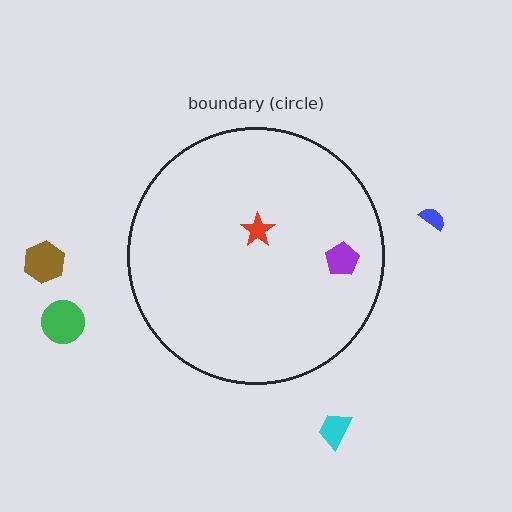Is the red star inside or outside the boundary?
Inside.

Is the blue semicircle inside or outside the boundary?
Outside.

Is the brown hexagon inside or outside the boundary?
Outside.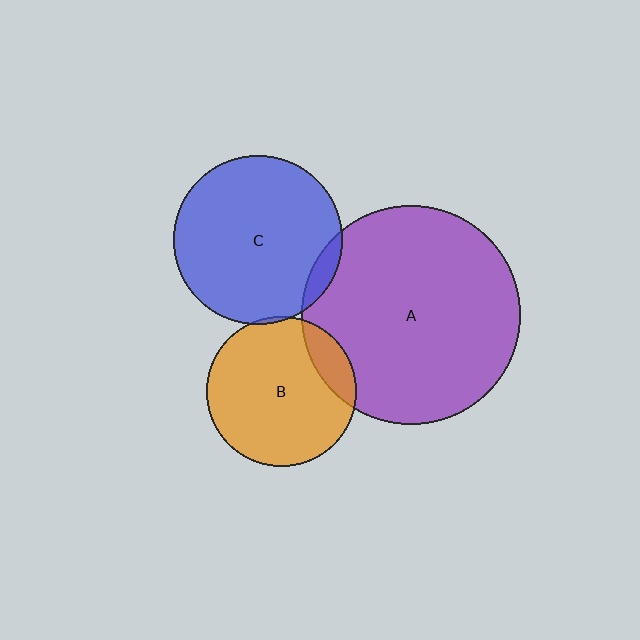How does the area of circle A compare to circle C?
Approximately 1.7 times.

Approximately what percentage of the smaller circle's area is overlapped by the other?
Approximately 15%.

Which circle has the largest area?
Circle A (purple).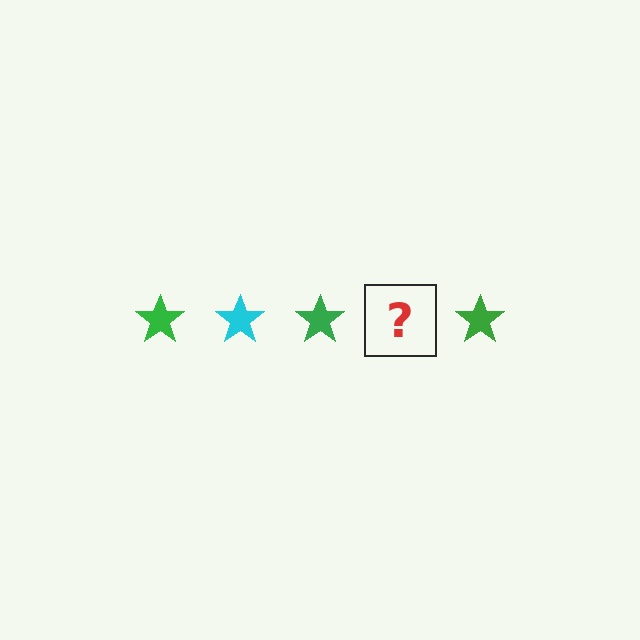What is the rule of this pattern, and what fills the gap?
The rule is that the pattern cycles through green, cyan stars. The gap should be filled with a cyan star.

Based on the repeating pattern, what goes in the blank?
The blank should be a cyan star.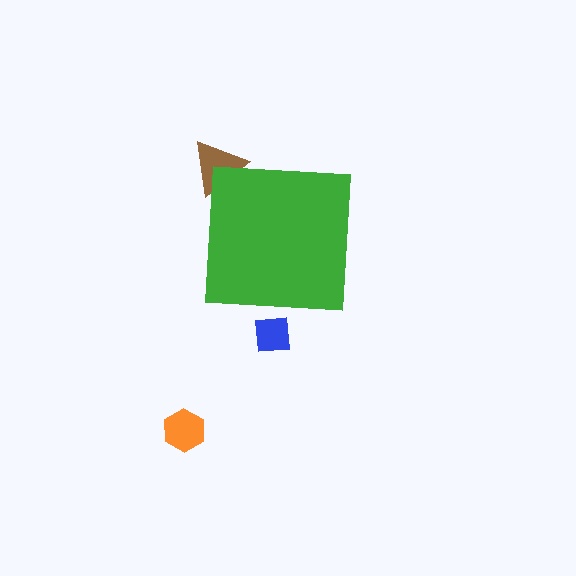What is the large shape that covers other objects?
A green square.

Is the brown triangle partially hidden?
Yes, the brown triangle is partially hidden behind the green square.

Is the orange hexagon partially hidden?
No, the orange hexagon is fully visible.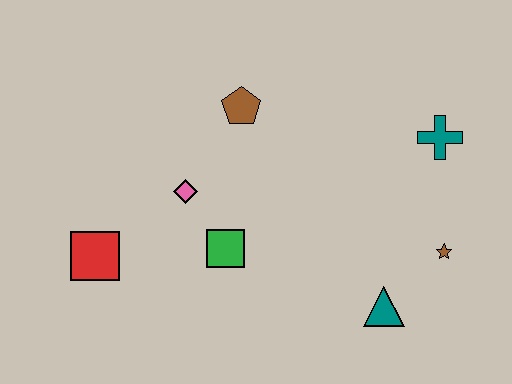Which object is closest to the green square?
The pink diamond is closest to the green square.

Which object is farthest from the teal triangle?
The red square is farthest from the teal triangle.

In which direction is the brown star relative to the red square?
The brown star is to the right of the red square.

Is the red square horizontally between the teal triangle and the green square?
No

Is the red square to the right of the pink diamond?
No